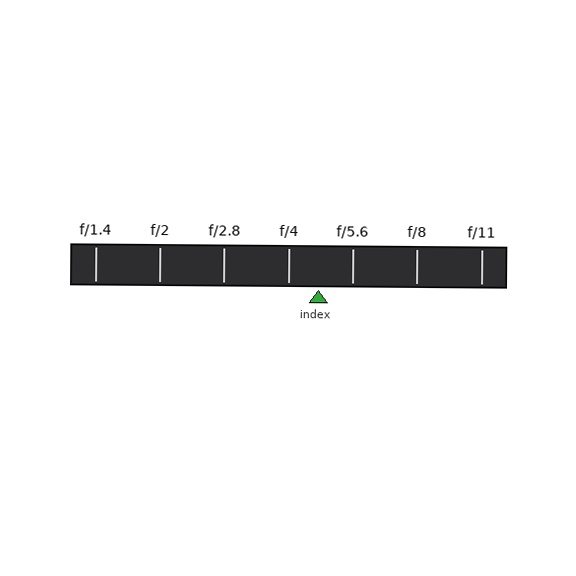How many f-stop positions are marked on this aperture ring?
There are 7 f-stop positions marked.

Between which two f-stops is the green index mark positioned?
The index mark is between f/4 and f/5.6.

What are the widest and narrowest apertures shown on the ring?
The widest aperture shown is f/1.4 and the narrowest is f/11.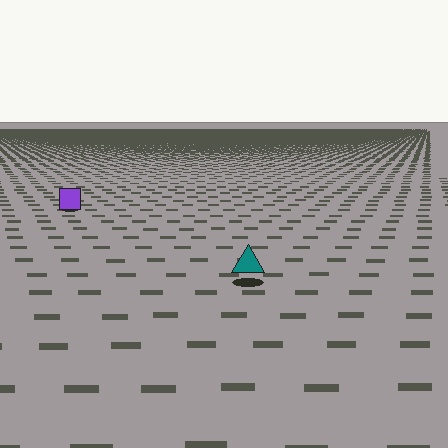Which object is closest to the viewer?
The teal triangle is closest. The texture marks near it are larger and more spread out.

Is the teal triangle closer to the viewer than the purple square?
Yes. The teal triangle is closer — you can tell from the texture gradient: the ground texture is coarser near it.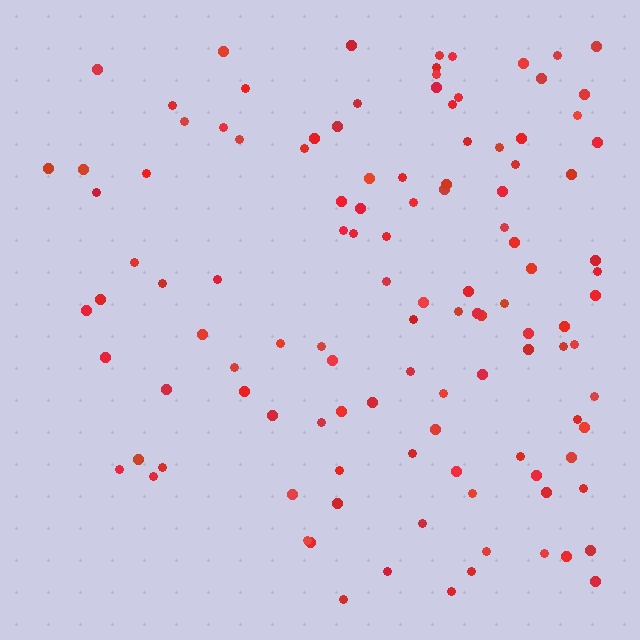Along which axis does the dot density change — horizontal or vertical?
Horizontal.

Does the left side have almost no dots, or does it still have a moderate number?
Still a moderate number, just noticeably fewer than the right.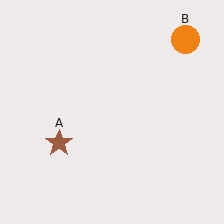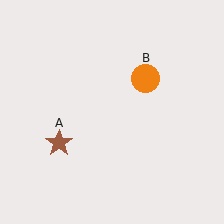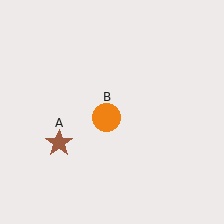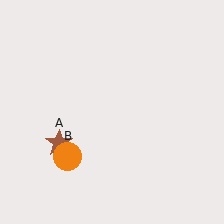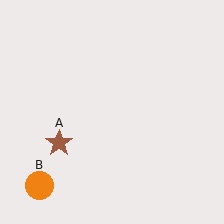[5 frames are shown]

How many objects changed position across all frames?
1 object changed position: orange circle (object B).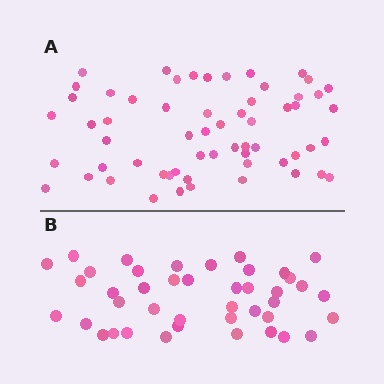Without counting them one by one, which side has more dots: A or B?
Region A (the top region) has more dots.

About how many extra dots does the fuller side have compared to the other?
Region A has approximately 20 more dots than region B.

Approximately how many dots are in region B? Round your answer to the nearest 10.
About 40 dots. (The exact count is 42, which rounds to 40.)